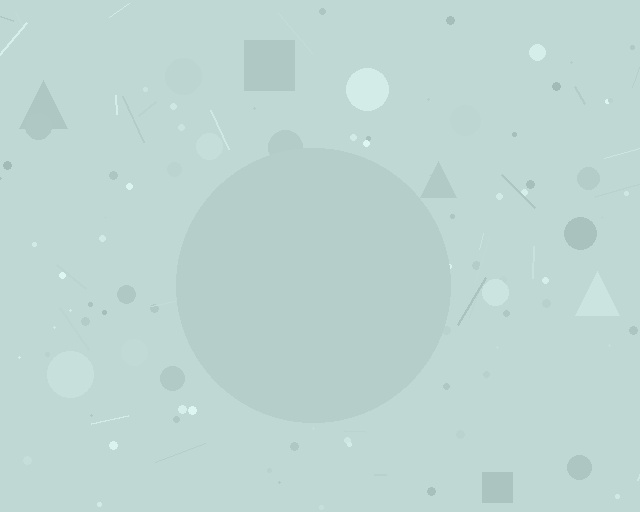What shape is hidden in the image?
A circle is hidden in the image.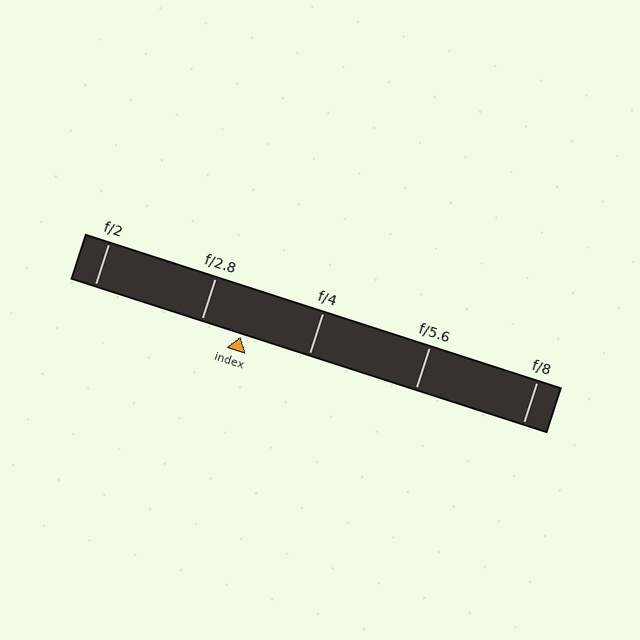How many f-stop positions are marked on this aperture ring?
There are 5 f-stop positions marked.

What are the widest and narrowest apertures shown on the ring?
The widest aperture shown is f/2 and the narrowest is f/8.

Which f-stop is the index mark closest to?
The index mark is closest to f/2.8.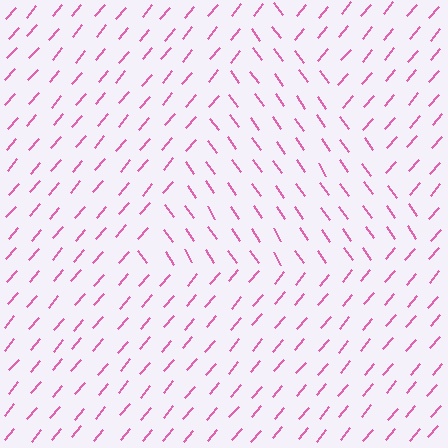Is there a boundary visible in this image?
Yes, there is a texture boundary formed by a change in line orientation.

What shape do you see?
I see a triangle.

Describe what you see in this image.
The image is filled with small pink line segments. A triangle region in the image has lines oriented differently from the surrounding lines, creating a visible texture boundary.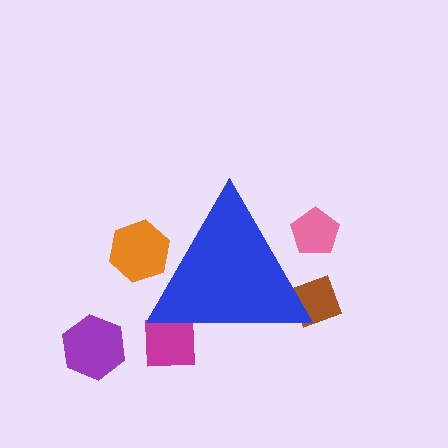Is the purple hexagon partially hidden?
No, the purple hexagon is fully visible.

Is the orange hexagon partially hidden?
Yes, the orange hexagon is partially hidden behind the blue triangle.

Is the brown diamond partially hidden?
Yes, the brown diamond is partially hidden behind the blue triangle.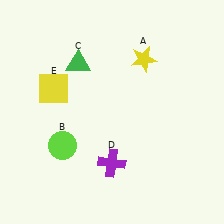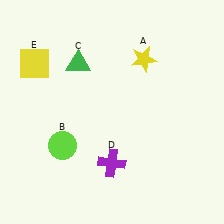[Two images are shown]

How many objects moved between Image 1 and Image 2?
1 object moved between the two images.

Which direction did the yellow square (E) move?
The yellow square (E) moved up.